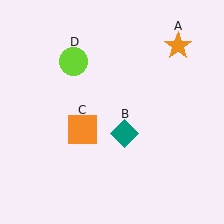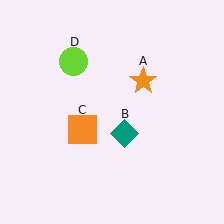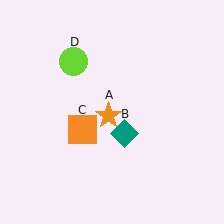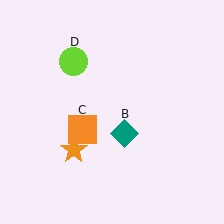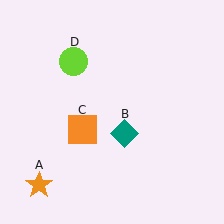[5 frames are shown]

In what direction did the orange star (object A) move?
The orange star (object A) moved down and to the left.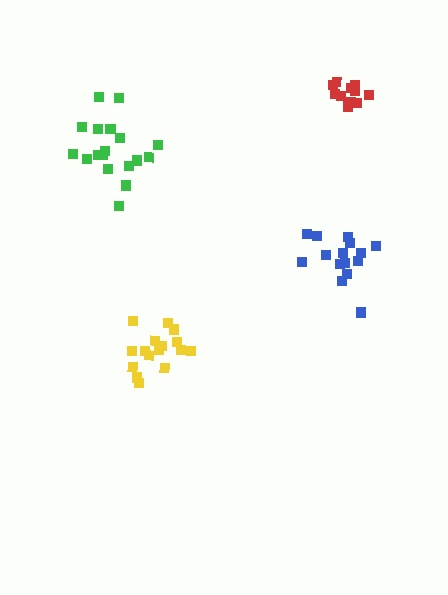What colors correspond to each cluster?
The clusters are colored: blue, yellow, green, red.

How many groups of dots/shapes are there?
There are 4 groups.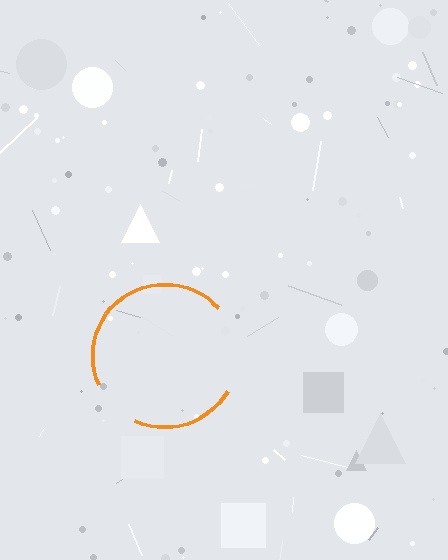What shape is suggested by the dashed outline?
The dashed outline suggests a circle.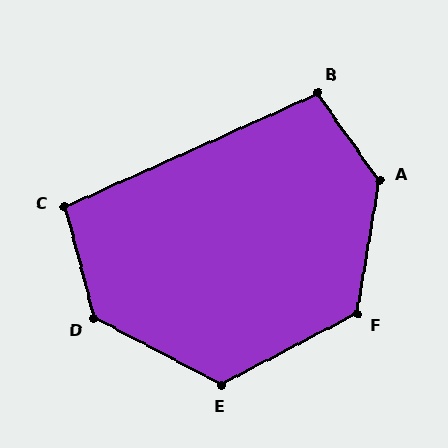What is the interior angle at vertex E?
Approximately 125 degrees (obtuse).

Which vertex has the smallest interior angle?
C, at approximately 99 degrees.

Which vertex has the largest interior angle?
A, at approximately 136 degrees.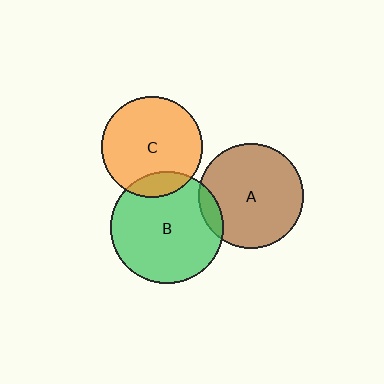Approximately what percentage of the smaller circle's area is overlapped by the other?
Approximately 15%.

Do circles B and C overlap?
Yes.